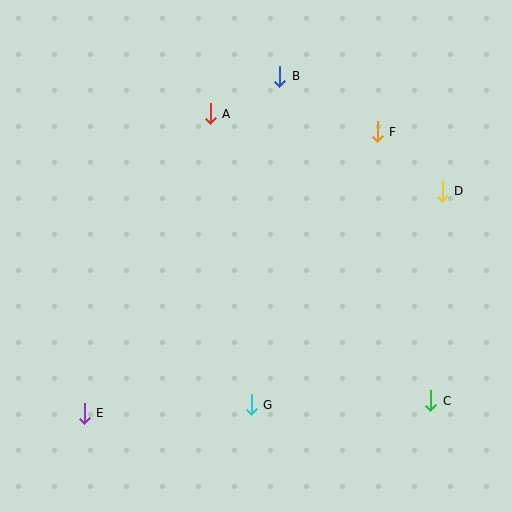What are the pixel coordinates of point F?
Point F is at (377, 132).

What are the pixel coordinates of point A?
Point A is at (210, 114).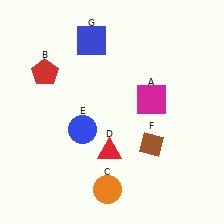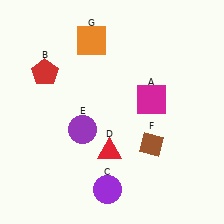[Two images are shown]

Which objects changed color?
C changed from orange to purple. E changed from blue to purple. G changed from blue to orange.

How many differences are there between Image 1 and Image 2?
There are 3 differences between the two images.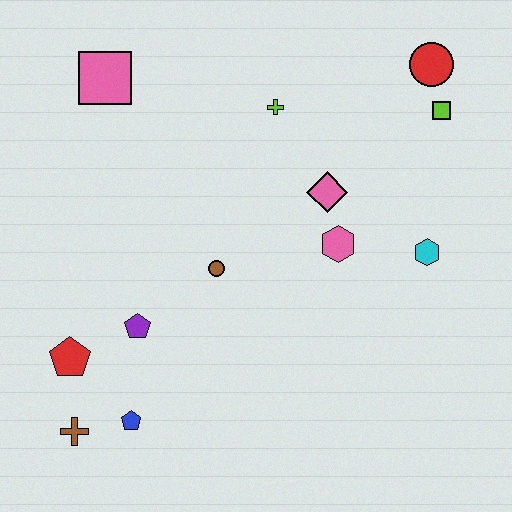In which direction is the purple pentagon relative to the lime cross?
The purple pentagon is below the lime cross.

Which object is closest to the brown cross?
The blue pentagon is closest to the brown cross.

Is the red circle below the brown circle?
No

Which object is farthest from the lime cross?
The brown cross is farthest from the lime cross.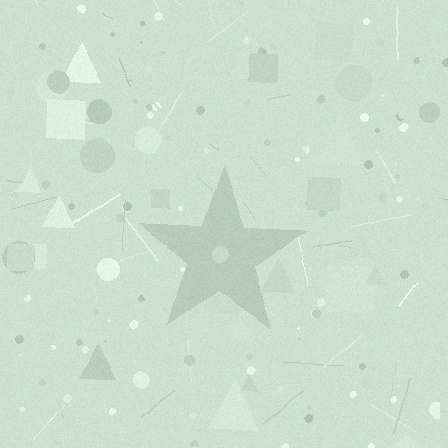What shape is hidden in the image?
A star is hidden in the image.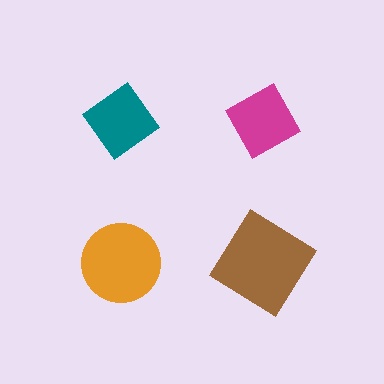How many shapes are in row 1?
2 shapes.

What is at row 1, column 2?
A magenta diamond.